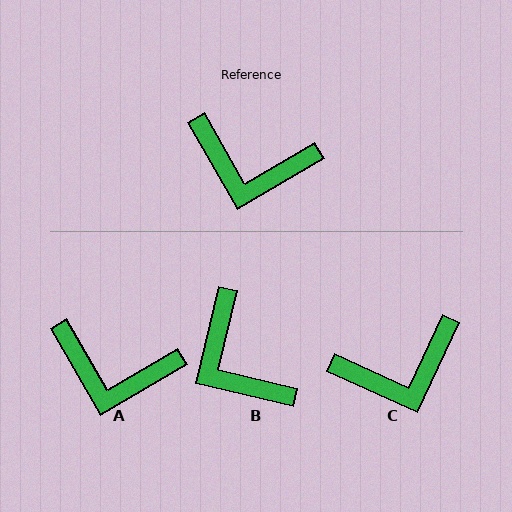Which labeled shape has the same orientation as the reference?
A.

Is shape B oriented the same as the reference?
No, it is off by about 44 degrees.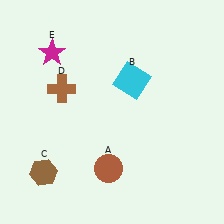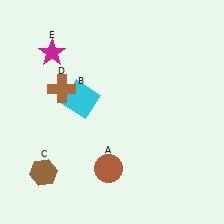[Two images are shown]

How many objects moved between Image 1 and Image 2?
1 object moved between the two images.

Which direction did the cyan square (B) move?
The cyan square (B) moved left.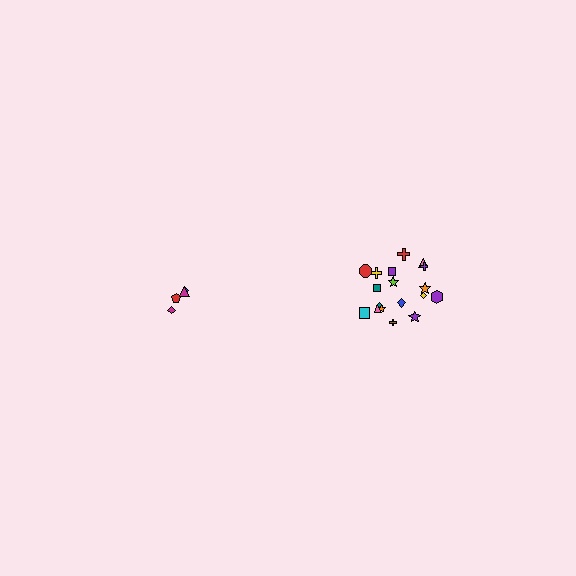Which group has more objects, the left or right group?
The right group.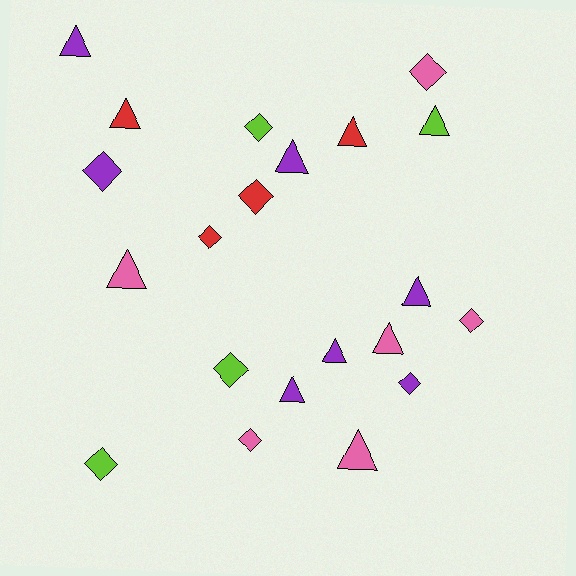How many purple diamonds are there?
There are 2 purple diamonds.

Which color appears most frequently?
Purple, with 7 objects.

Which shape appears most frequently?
Triangle, with 11 objects.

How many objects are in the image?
There are 21 objects.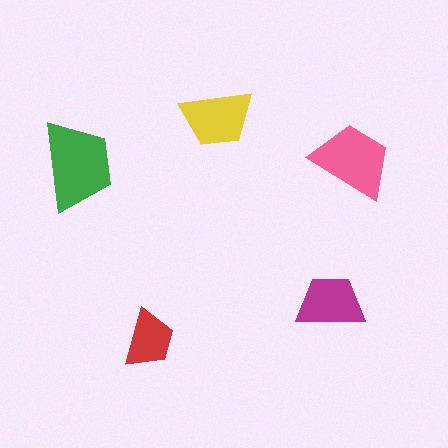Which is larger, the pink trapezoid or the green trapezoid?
The green one.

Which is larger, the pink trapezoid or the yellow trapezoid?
The pink one.